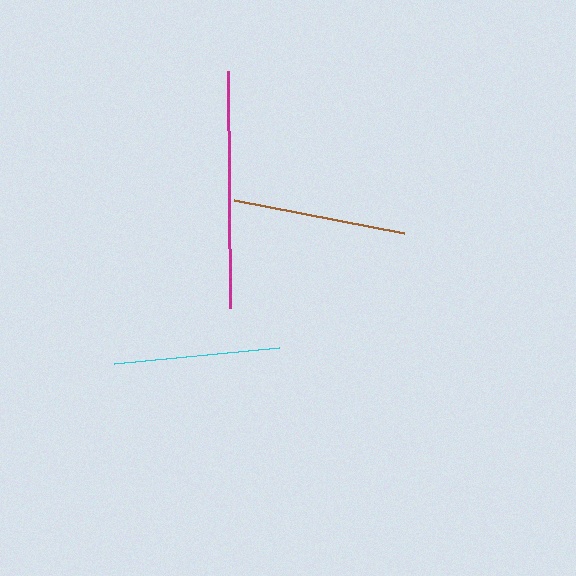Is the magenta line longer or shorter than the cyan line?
The magenta line is longer than the cyan line.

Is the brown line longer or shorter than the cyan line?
The brown line is longer than the cyan line.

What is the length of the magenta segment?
The magenta segment is approximately 237 pixels long.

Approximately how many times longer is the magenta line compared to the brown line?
The magenta line is approximately 1.4 times the length of the brown line.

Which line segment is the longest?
The magenta line is the longest at approximately 237 pixels.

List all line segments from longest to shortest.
From longest to shortest: magenta, brown, cyan.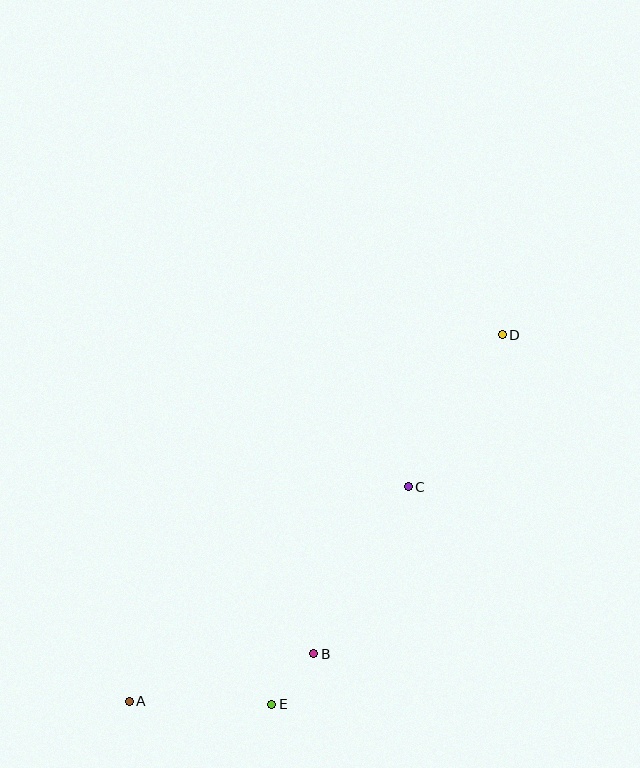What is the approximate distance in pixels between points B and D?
The distance between B and D is approximately 370 pixels.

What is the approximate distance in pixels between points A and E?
The distance between A and E is approximately 143 pixels.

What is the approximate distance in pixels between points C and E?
The distance between C and E is approximately 257 pixels.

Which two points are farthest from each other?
Points A and D are farthest from each other.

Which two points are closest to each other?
Points B and E are closest to each other.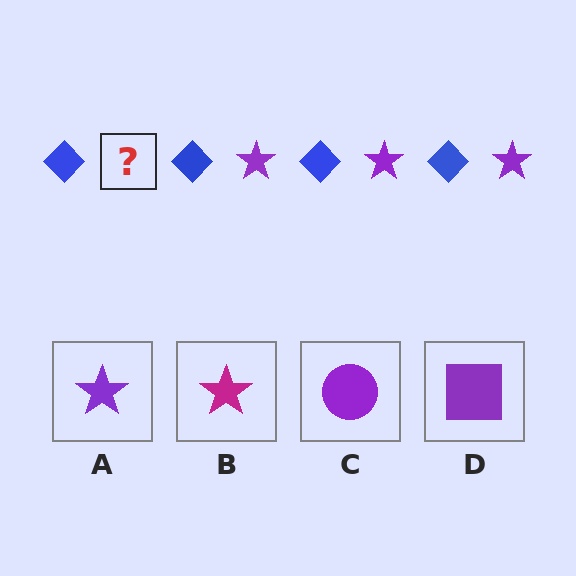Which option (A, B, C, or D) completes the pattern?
A.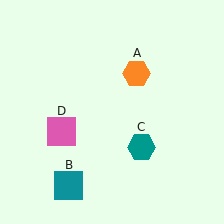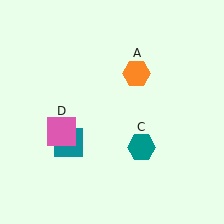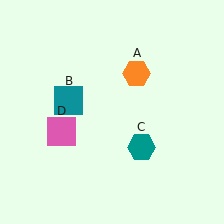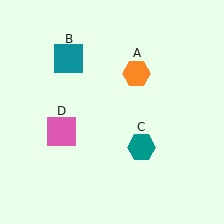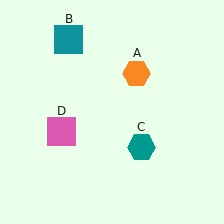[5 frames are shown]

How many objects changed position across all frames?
1 object changed position: teal square (object B).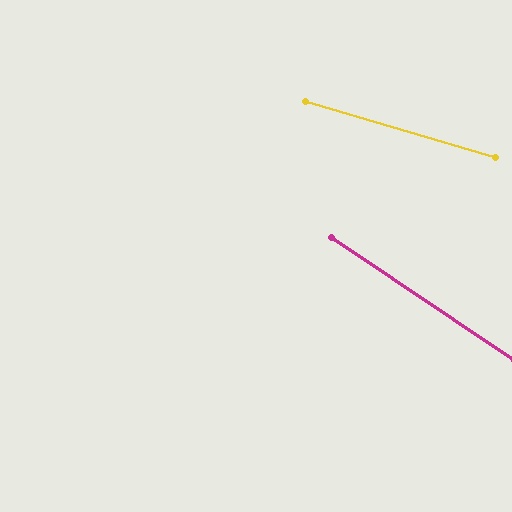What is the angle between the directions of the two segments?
Approximately 18 degrees.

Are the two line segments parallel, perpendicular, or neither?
Neither parallel nor perpendicular — they differ by about 18°.